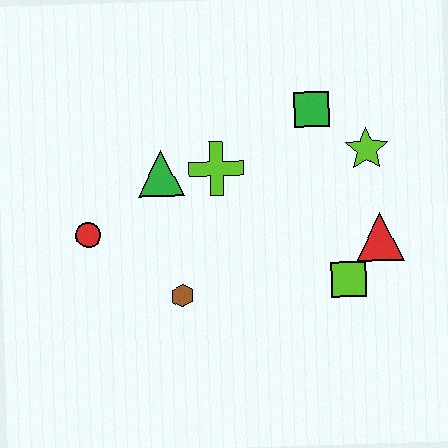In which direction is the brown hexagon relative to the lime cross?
The brown hexagon is below the lime cross.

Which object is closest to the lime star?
The green square is closest to the lime star.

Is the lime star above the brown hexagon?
Yes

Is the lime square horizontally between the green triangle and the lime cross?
No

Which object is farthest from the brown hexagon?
The lime star is farthest from the brown hexagon.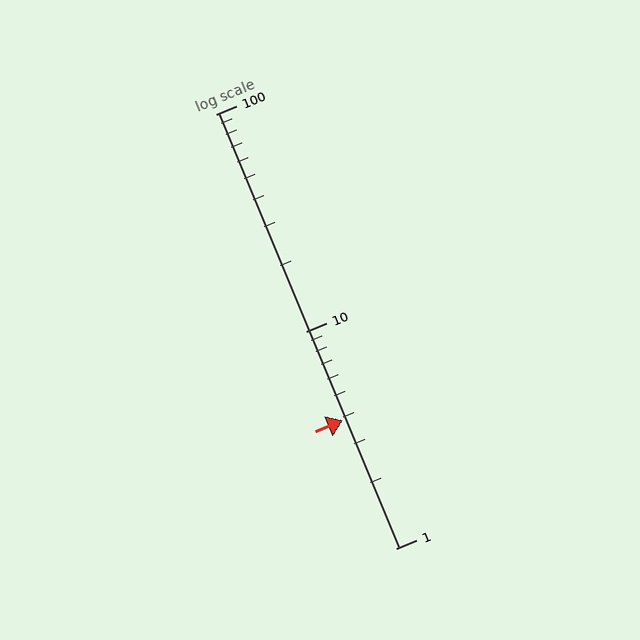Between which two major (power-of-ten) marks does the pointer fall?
The pointer is between 1 and 10.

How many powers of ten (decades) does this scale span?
The scale spans 2 decades, from 1 to 100.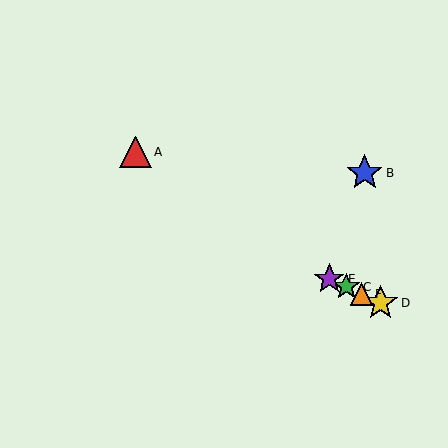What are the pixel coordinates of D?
Object D is at (380, 303).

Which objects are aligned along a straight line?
Objects C, D, E, F are aligned along a straight line.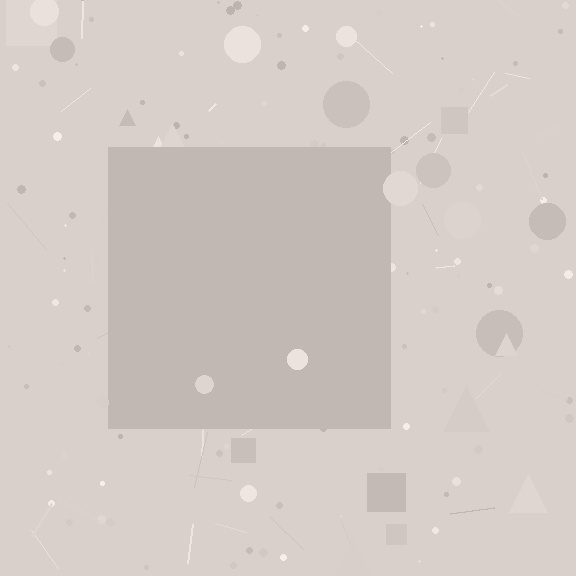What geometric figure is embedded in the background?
A square is embedded in the background.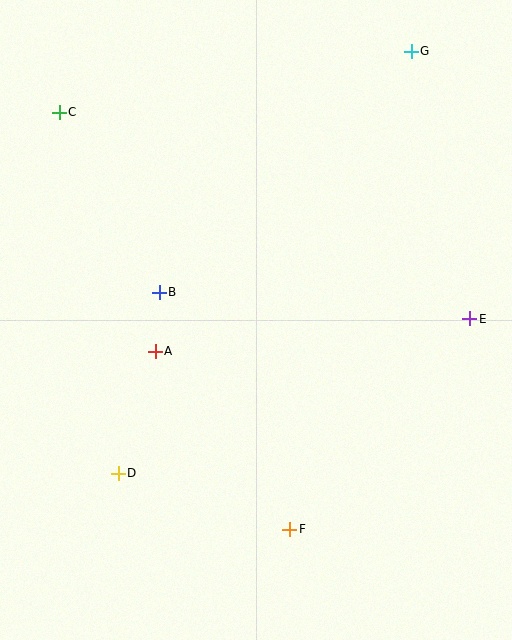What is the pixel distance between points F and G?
The distance between F and G is 493 pixels.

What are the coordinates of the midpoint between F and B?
The midpoint between F and B is at (224, 411).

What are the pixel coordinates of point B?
Point B is at (159, 292).